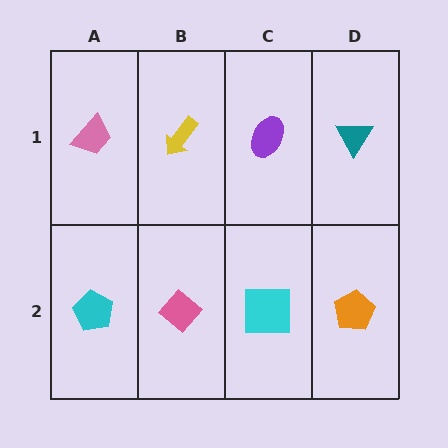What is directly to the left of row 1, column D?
A purple ellipse.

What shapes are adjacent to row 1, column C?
A cyan square (row 2, column C), a yellow arrow (row 1, column B), a teal triangle (row 1, column D).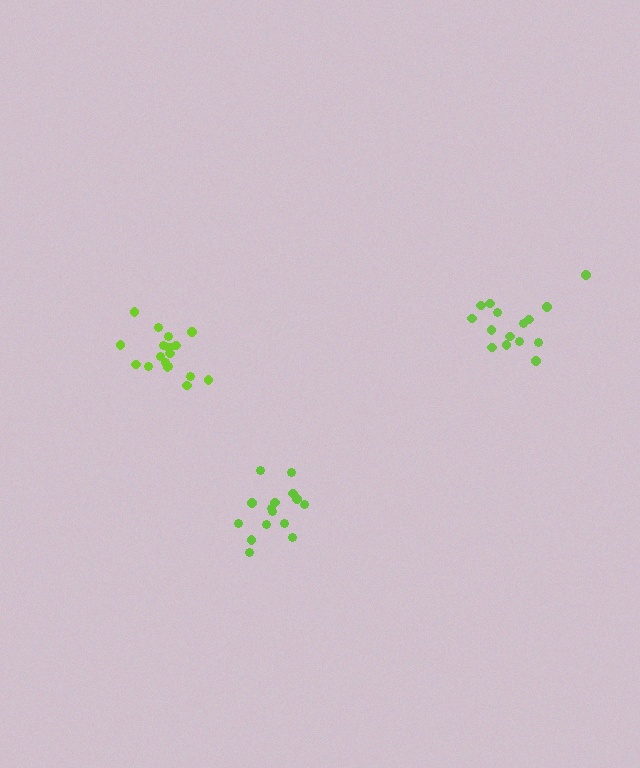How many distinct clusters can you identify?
There are 3 distinct clusters.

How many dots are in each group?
Group 1: 19 dots, Group 2: 15 dots, Group 3: 15 dots (49 total).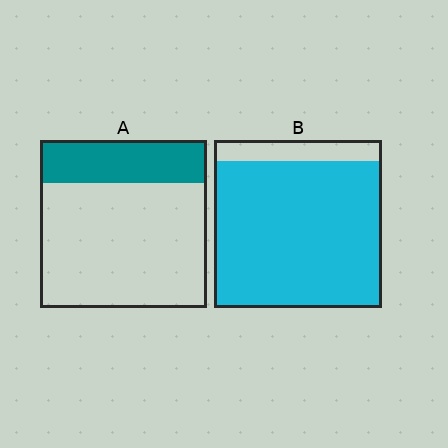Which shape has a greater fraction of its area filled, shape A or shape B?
Shape B.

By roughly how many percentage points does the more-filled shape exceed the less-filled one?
By roughly 60 percentage points (B over A).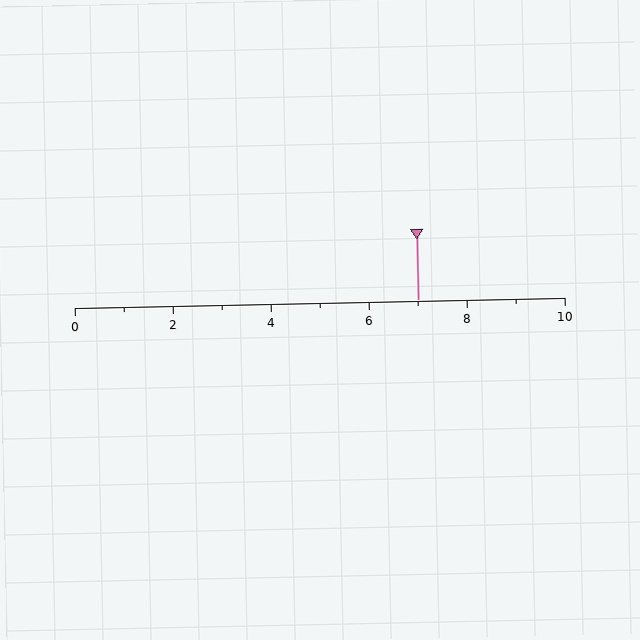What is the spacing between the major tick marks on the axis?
The major ticks are spaced 2 apart.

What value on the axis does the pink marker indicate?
The marker indicates approximately 7.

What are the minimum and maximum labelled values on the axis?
The axis runs from 0 to 10.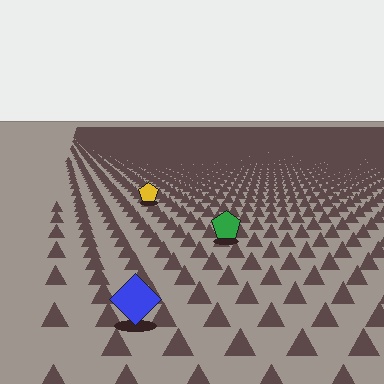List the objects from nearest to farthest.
From nearest to farthest: the blue diamond, the green pentagon, the yellow pentagon.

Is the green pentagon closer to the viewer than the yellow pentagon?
Yes. The green pentagon is closer — you can tell from the texture gradient: the ground texture is coarser near it.